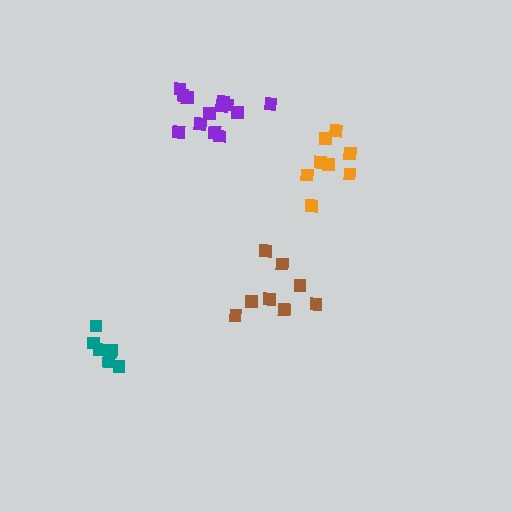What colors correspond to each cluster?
The clusters are colored: brown, orange, teal, purple.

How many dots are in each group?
Group 1: 8 dots, Group 2: 8 dots, Group 3: 7 dots, Group 4: 13 dots (36 total).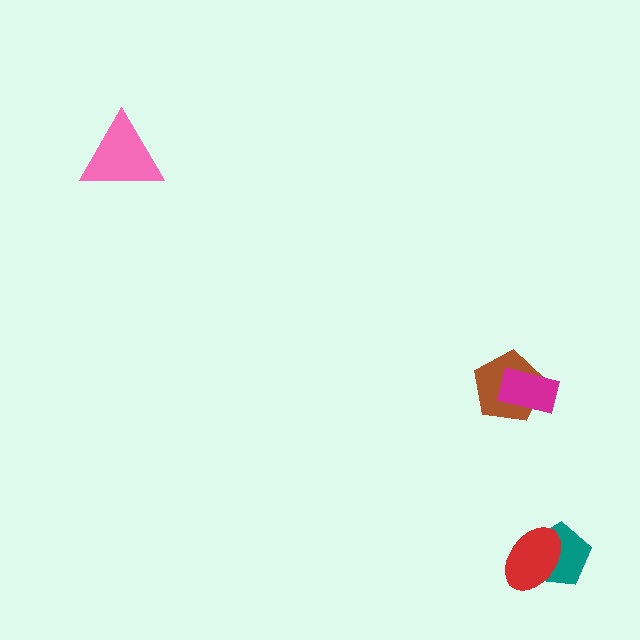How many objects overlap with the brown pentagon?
1 object overlaps with the brown pentagon.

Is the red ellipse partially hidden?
No, no other shape covers it.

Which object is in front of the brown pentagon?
The magenta rectangle is in front of the brown pentagon.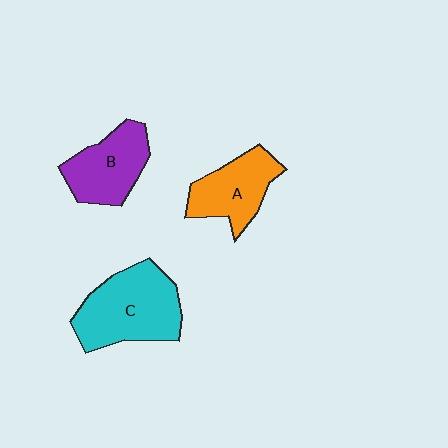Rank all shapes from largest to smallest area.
From largest to smallest: C (cyan), B (purple), A (orange).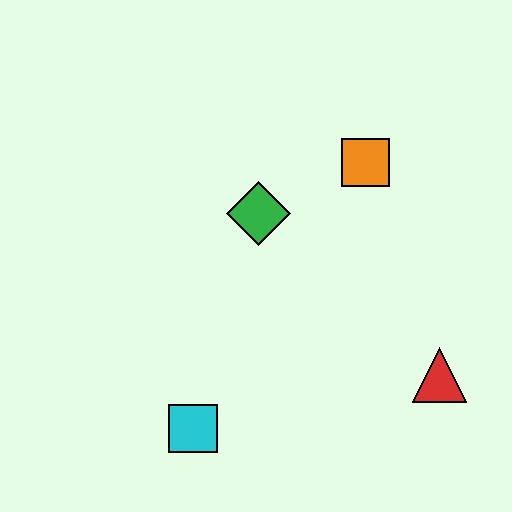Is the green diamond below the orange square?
Yes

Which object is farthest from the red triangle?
The cyan square is farthest from the red triangle.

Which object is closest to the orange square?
The green diamond is closest to the orange square.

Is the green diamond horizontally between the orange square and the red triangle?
No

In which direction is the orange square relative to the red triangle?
The orange square is above the red triangle.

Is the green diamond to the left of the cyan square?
No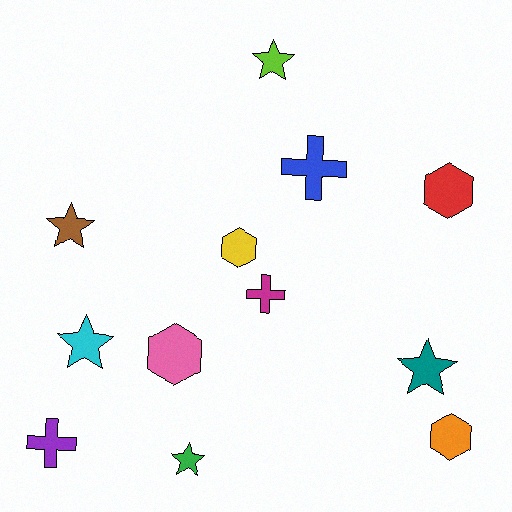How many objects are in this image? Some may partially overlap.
There are 12 objects.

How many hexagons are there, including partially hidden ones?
There are 4 hexagons.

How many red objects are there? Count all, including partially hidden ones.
There is 1 red object.